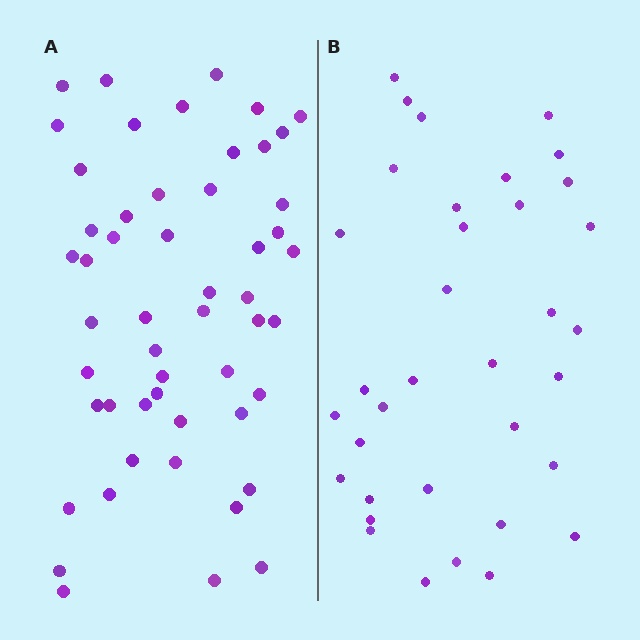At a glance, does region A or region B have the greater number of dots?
Region A (the left region) has more dots.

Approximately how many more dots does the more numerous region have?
Region A has approximately 15 more dots than region B.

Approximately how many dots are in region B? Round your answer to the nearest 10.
About 40 dots. (The exact count is 35, which rounds to 40.)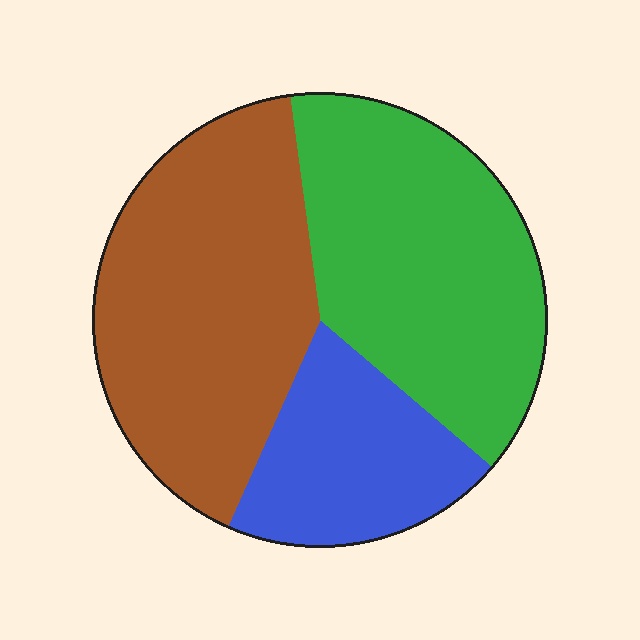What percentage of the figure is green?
Green covers around 40% of the figure.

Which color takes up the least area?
Blue, at roughly 20%.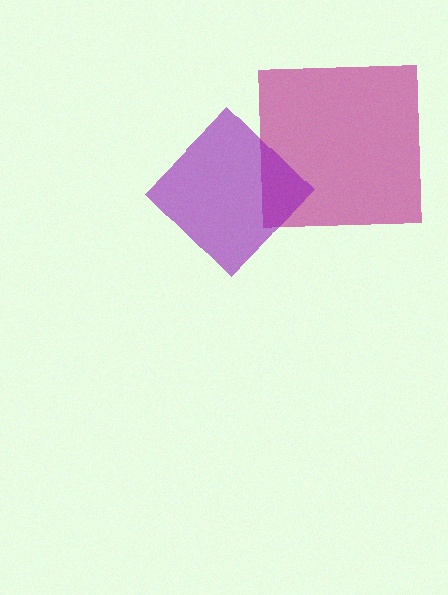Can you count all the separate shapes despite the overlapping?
Yes, there are 2 separate shapes.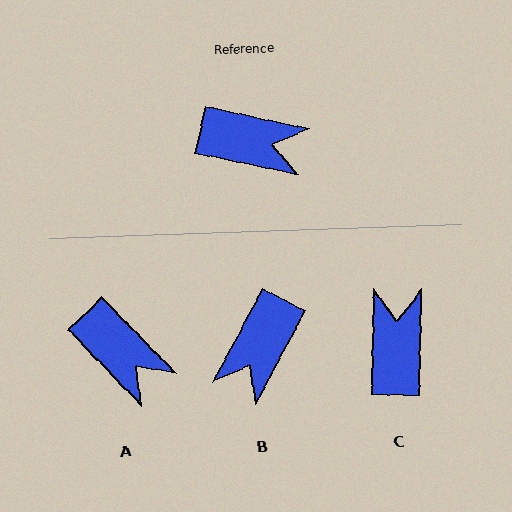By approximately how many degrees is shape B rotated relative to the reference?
Approximately 106 degrees clockwise.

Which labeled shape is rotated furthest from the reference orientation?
B, about 106 degrees away.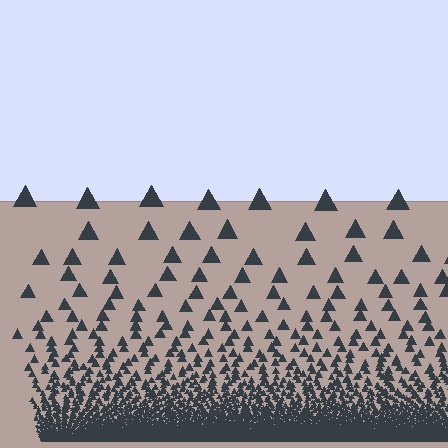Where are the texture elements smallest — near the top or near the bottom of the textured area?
Near the bottom.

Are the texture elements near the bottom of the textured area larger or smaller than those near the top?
Smaller. The gradient is inverted — elements near the bottom are smaller and denser.